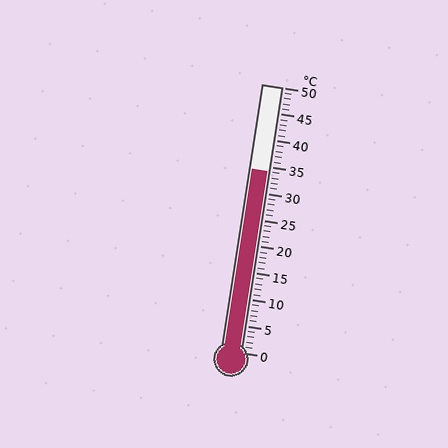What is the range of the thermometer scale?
The thermometer scale ranges from 0°C to 50°C.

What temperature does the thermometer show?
The thermometer shows approximately 34°C.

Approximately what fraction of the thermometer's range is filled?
The thermometer is filled to approximately 70% of its range.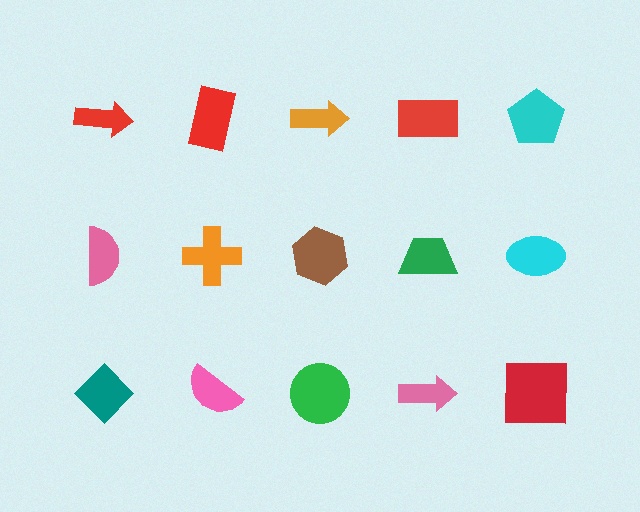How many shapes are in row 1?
5 shapes.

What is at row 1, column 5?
A cyan pentagon.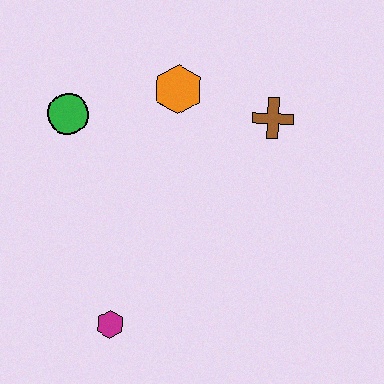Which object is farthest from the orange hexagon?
The magenta hexagon is farthest from the orange hexagon.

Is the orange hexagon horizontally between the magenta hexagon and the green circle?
No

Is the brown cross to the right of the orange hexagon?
Yes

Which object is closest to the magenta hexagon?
The green circle is closest to the magenta hexagon.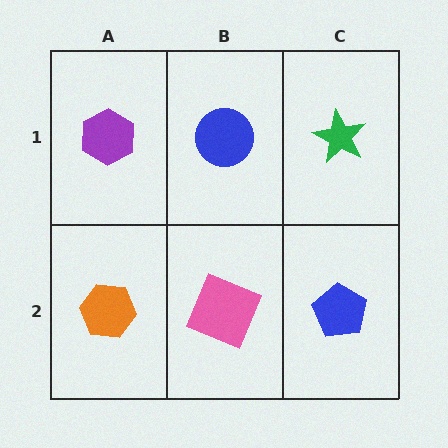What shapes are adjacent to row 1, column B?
A pink square (row 2, column B), a purple hexagon (row 1, column A), a green star (row 1, column C).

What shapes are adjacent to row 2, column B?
A blue circle (row 1, column B), an orange hexagon (row 2, column A), a blue pentagon (row 2, column C).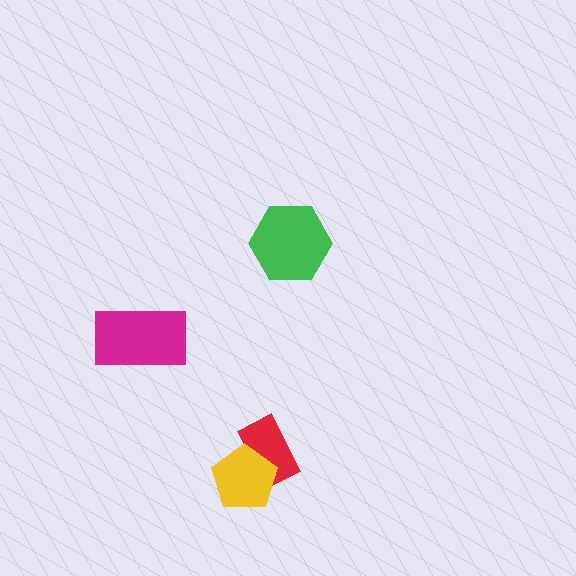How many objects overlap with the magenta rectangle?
0 objects overlap with the magenta rectangle.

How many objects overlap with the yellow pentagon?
1 object overlaps with the yellow pentagon.